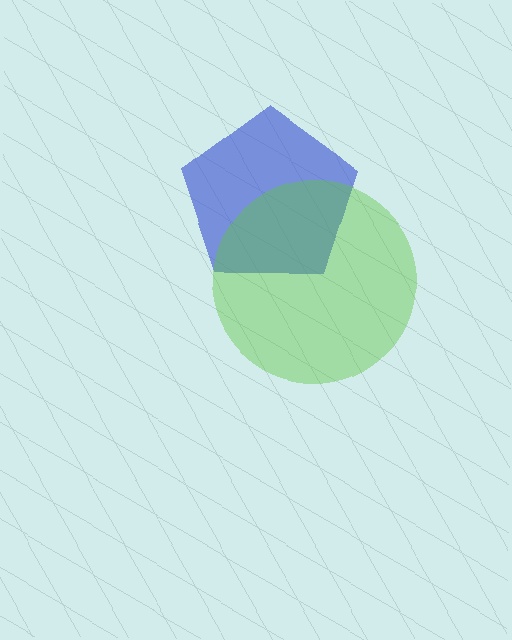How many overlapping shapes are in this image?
There are 2 overlapping shapes in the image.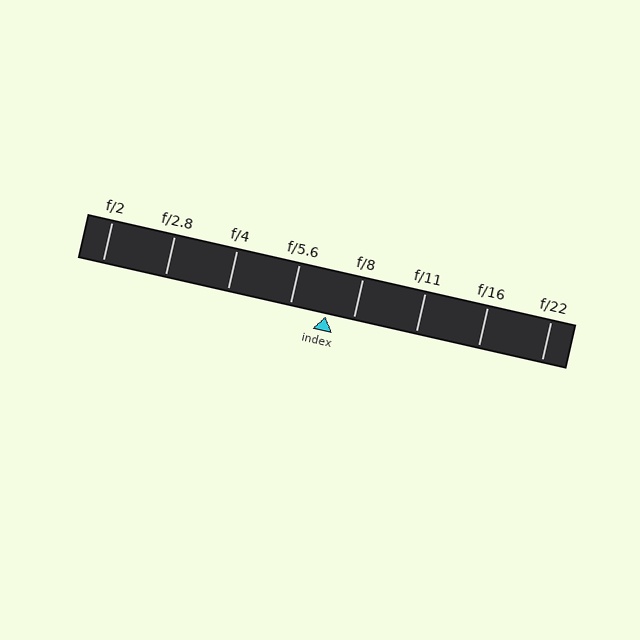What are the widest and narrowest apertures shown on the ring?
The widest aperture shown is f/2 and the narrowest is f/22.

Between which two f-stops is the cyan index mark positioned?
The index mark is between f/5.6 and f/8.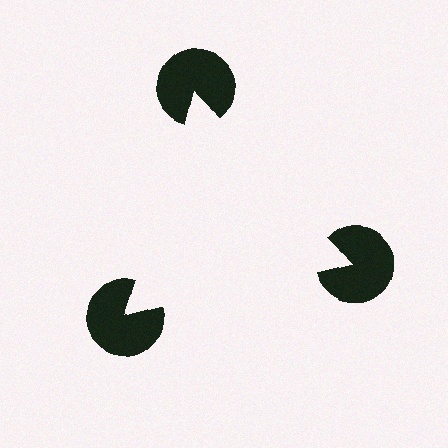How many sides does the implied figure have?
3 sides.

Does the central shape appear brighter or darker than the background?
It typically appears slightly brighter than the background, even though no actual brightness change is drawn.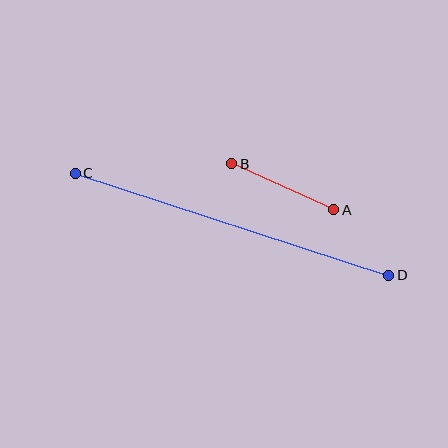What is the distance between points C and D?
The distance is approximately 330 pixels.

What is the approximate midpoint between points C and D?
The midpoint is at approximately (232, 224) pixels.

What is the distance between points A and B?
The distance is approximately 112 pixels.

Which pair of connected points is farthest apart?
Points C and D are farthest apart.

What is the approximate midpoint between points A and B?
The midpoint is at approximately (283, 187) pixels.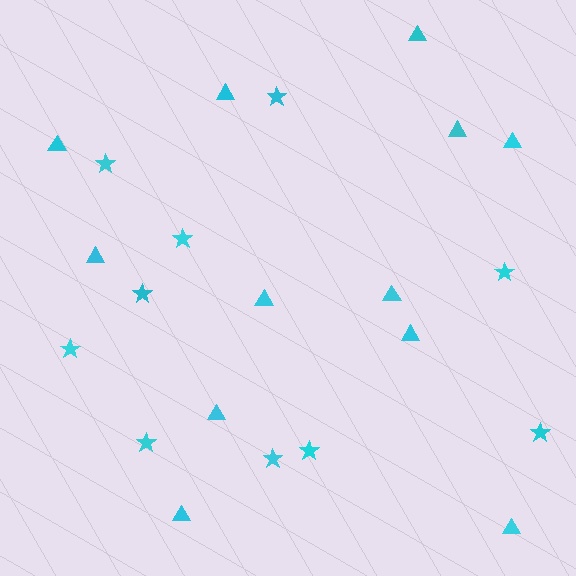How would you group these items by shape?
There are 2 groups: one group of stars (10) and one group of triangles (12).